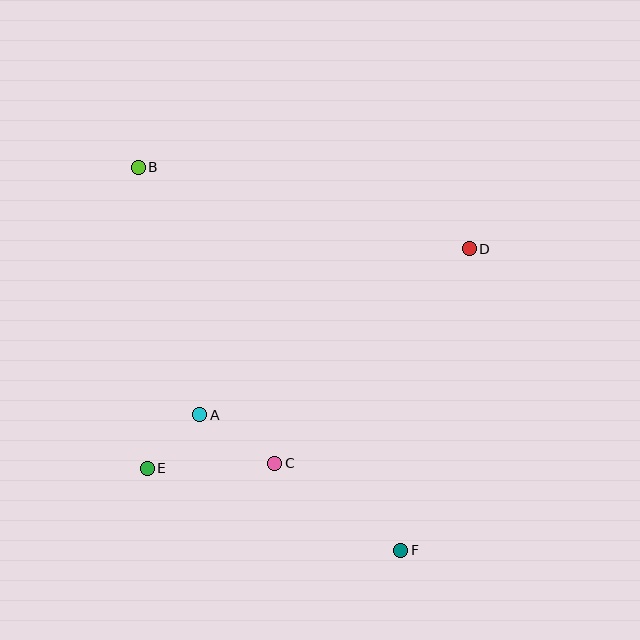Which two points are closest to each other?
Points A and E are closest to each other.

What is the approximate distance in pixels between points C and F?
The distance between C and F is approximately 153 pixels.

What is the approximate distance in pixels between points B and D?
The distance between B and D is approximately 341 pixels.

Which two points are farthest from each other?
Points B and F are farthest from each other.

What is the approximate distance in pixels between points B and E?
The distance between B and E is approximately 301 pixels.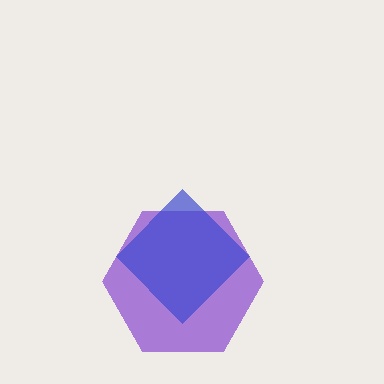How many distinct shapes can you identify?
There are 2 distinct shapes: a purple hexagon, a blue diamond.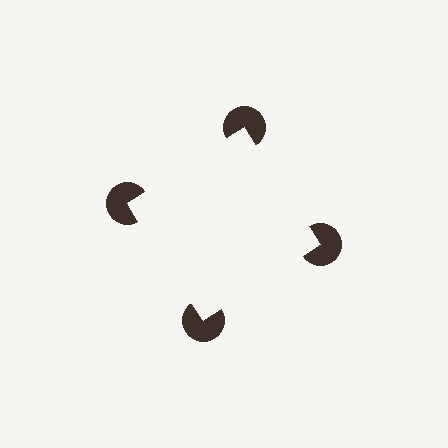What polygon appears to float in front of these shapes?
An illusory square — its edges are inferred from the aligned wedge cuts in the pac-man discs, not physically drawn.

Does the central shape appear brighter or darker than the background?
It typically appears slightly brighter than the background, even though no actual brightness change is drawn.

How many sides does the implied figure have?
4 sides.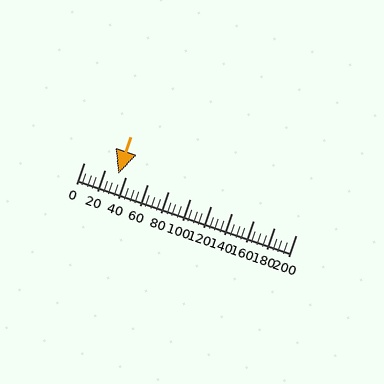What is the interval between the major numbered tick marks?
The major tick marks are spaced 20 units apart.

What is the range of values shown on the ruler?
The ruler shows values from 0 to 200.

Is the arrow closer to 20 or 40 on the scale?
The arrow is closer to 40.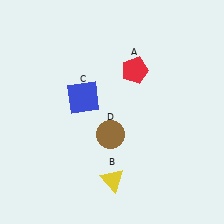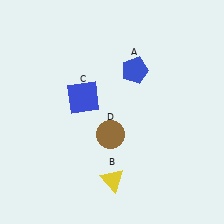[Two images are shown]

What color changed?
The pentagon (A) changed from red in Image 1 to blue in Image 2.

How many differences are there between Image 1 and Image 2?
There is 1 difference between the two images.